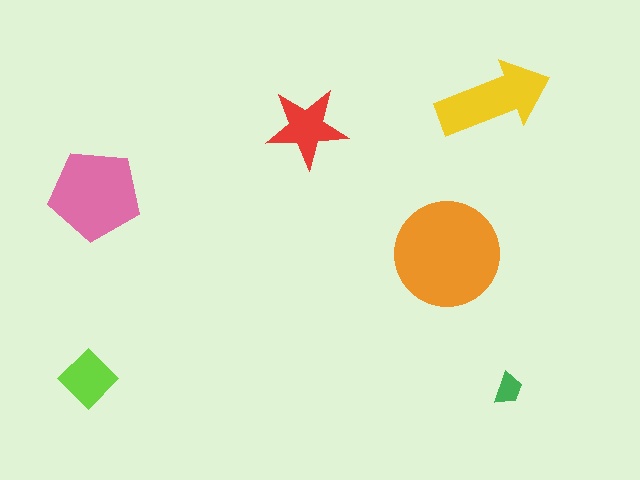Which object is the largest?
The orange circle.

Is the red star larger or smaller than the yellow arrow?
Smaller.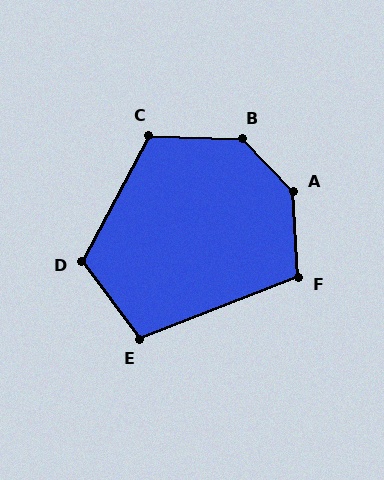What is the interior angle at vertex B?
Approximately 136 degrees (obtuse).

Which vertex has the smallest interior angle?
E, at approximately 105 degrees.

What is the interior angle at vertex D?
Approximately 115 degrees (obtuse).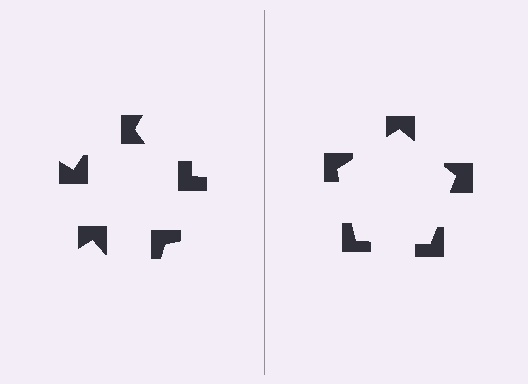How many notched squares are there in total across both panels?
10 — 5 on each side.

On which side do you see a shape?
An illusory pentagon appears on the right side. On the left side the wedge cuts are rotated, so no coherent shape forms.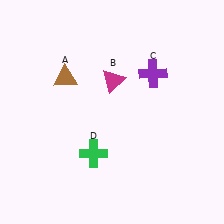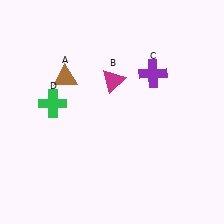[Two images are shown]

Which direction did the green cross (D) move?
The green cross (D) moved up.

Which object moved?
The green cross (D) moved up.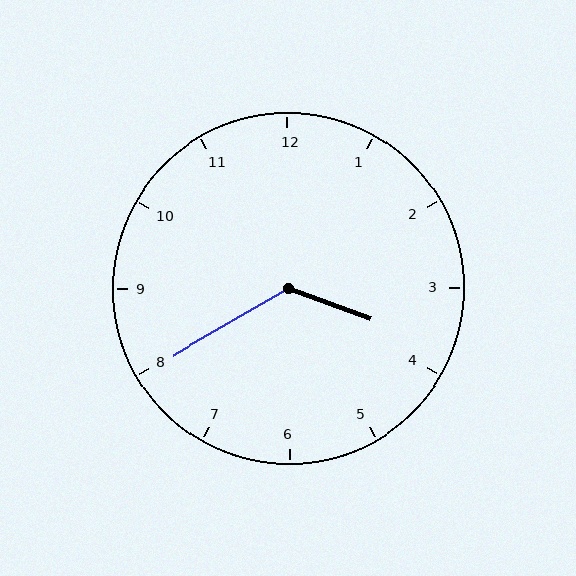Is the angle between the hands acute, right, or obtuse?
It is obtuse.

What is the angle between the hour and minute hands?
Approximately 130 degrees.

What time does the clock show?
3:40.